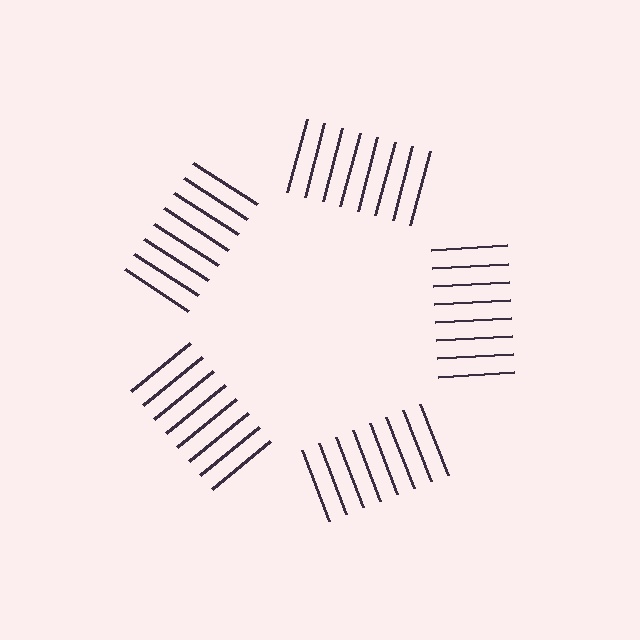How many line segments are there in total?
40 — 8 along each of the 5 edges.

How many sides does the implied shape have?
5 sides — the line-ends trace a pentagon.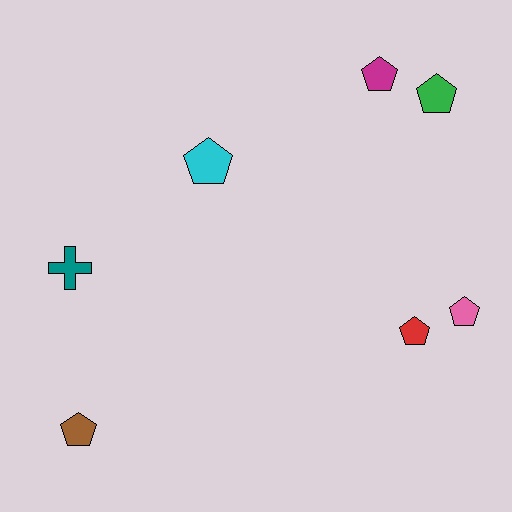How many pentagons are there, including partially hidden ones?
There are 6 pentagons.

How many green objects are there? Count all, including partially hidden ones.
There is 1 green object.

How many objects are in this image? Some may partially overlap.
There are 7 objects.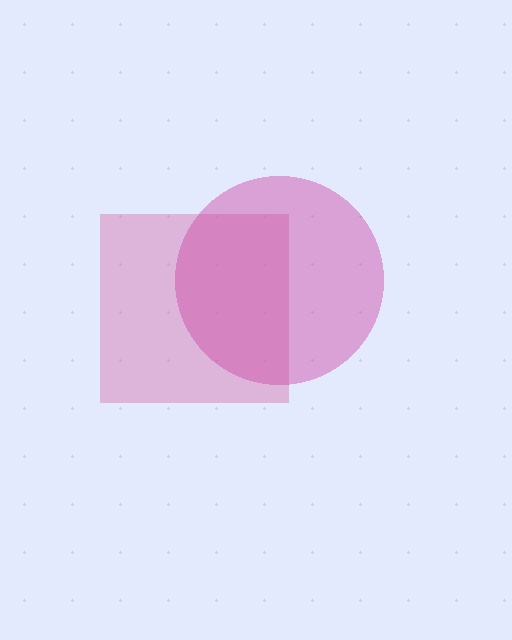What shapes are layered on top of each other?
The layered shapes are: a pink square, a magenta circle.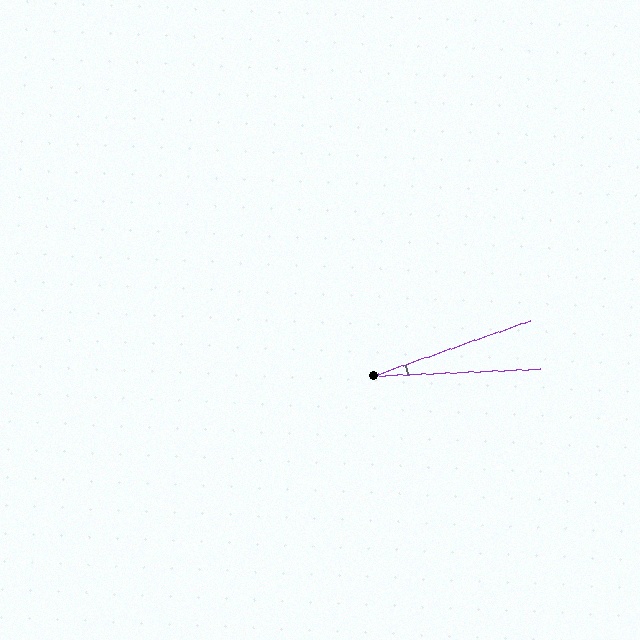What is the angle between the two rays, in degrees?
Approximately 17 degrees.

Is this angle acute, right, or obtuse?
It is acute.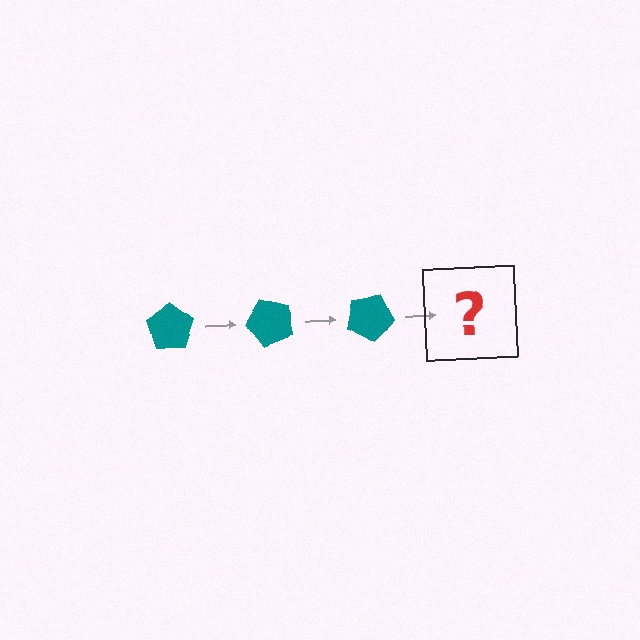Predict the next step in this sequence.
The next step is a teal pentagon rotated 150 degrees.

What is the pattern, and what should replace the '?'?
The pattern is that the pentagon rotates 50 degrees each step. The '?' should be a teal pentagon rotated 150 degrees.